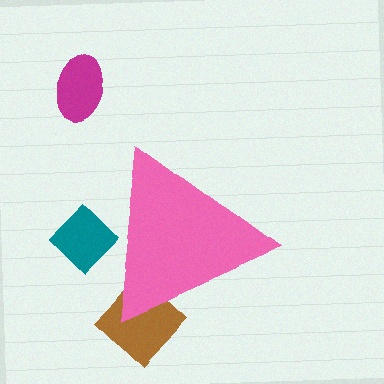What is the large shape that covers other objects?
A pink triangle.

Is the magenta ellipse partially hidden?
No, the magenta ellipse is fully visible.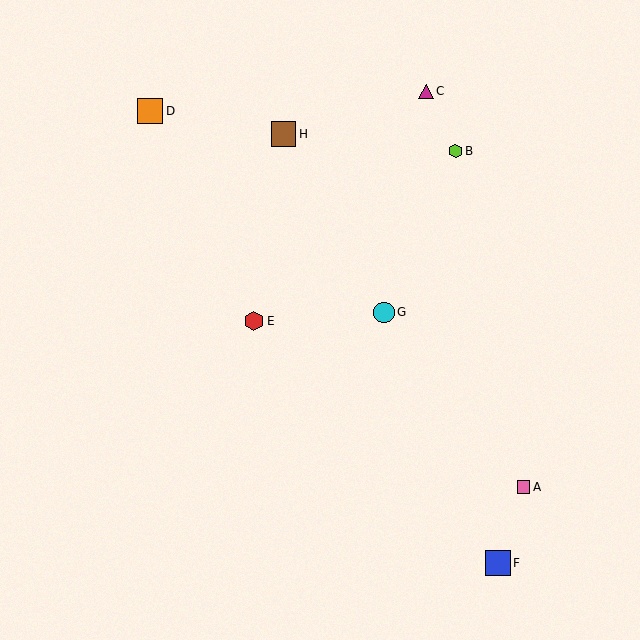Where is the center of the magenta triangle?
The center of the magenta triangle is at (426, 91).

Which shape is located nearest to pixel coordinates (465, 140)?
The lime hexagon (labeled B) at (456, 151) is nearest to that location.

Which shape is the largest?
The orange square (labeled D) is the largest.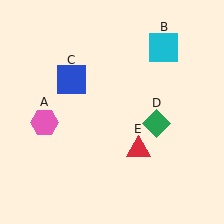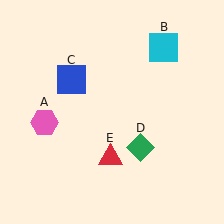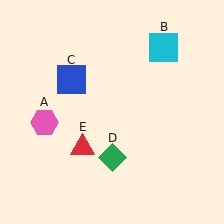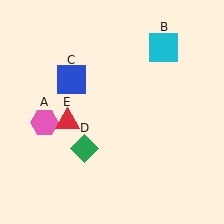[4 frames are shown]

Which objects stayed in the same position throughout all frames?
Pink hexagon (object A) and cyan square (object B) and blue square (object C) remained stationary.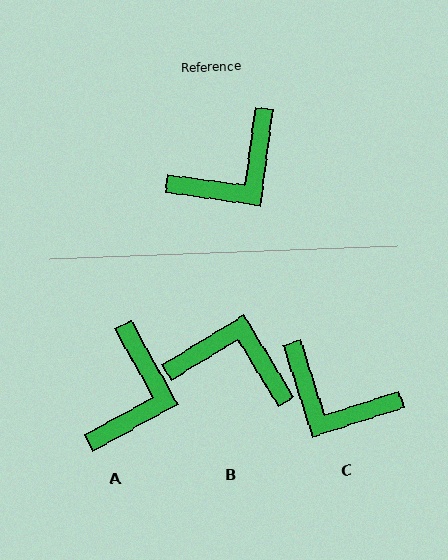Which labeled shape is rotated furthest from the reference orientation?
B, about 129 degrees away.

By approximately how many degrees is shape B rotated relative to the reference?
Approximately 129 degrees counter-clockwise.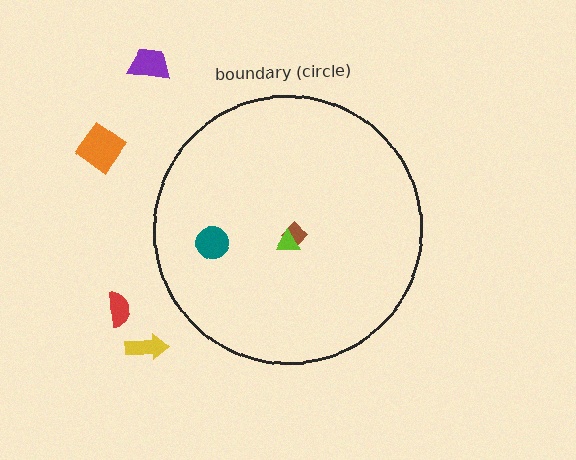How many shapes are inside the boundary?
3 inside, 4 outside.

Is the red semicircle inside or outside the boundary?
Outside.